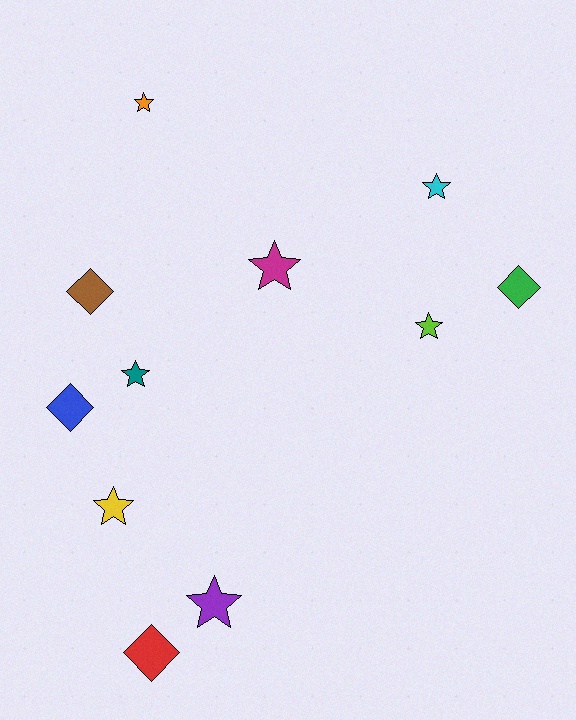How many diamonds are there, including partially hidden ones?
There are 4 diamonds.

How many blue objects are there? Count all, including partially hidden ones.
There is 1 blue object.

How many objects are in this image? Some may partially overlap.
There are 11 objects.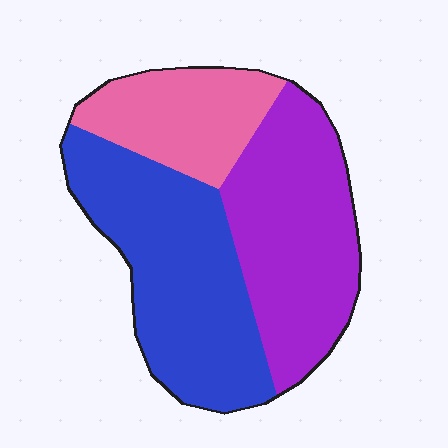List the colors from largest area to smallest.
From largest to smallest: blue, purple, pink.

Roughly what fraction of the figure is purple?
Purple covers around 35% of the figure.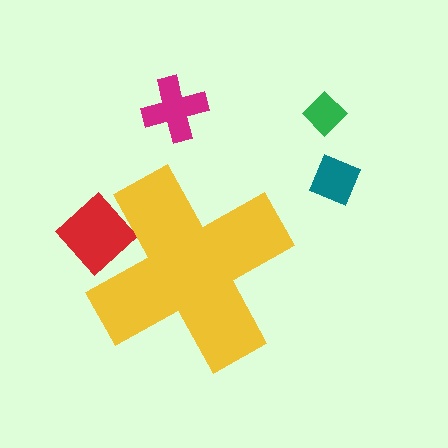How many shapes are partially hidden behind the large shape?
1 shape is partially hidden.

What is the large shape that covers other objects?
A yellow cross.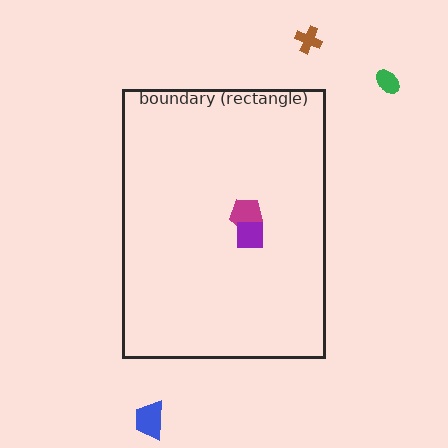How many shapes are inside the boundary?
2 inside, 3 outside.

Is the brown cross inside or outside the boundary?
Outside.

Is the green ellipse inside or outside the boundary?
Outside.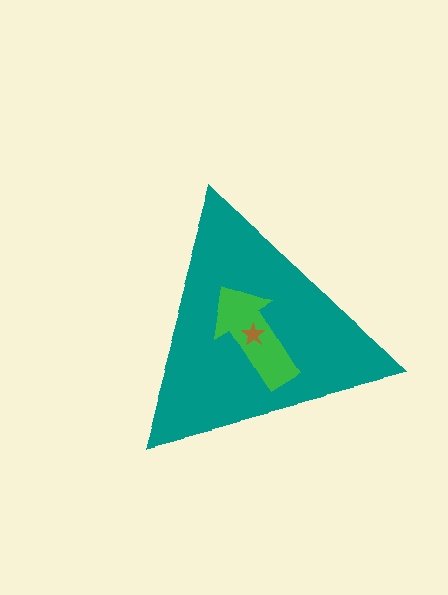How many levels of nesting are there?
3.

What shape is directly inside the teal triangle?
The green arrow.